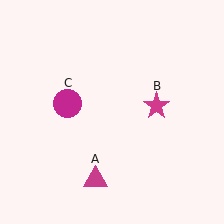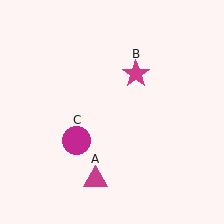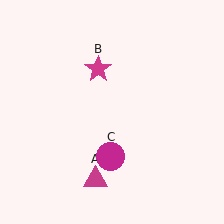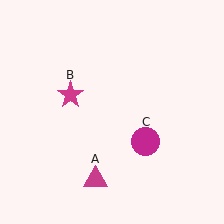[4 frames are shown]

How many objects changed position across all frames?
2 objects changed position: magenta star (object B), magenta circle (object C).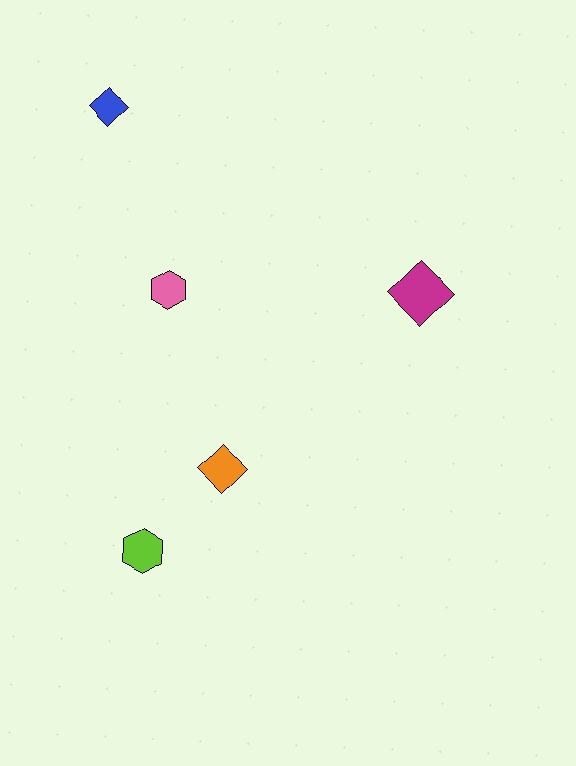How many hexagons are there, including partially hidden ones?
There are 2 hexagons.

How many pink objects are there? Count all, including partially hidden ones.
There is 1 pink object.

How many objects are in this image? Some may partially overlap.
There are 5 objects.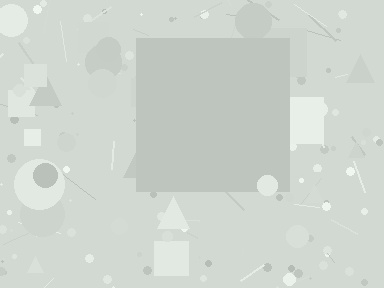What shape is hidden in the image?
A square is hidden in the image.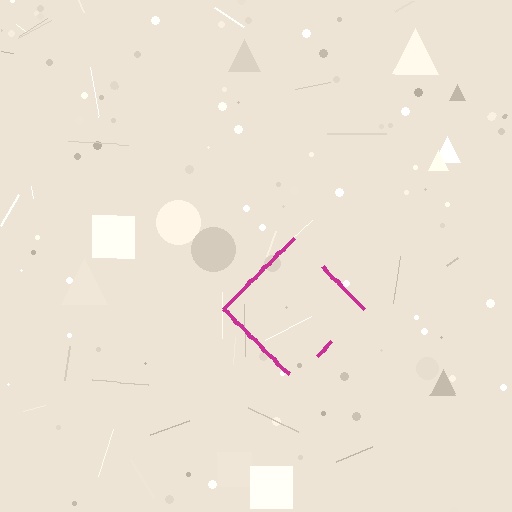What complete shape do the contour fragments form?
The contour fragments form a diamond.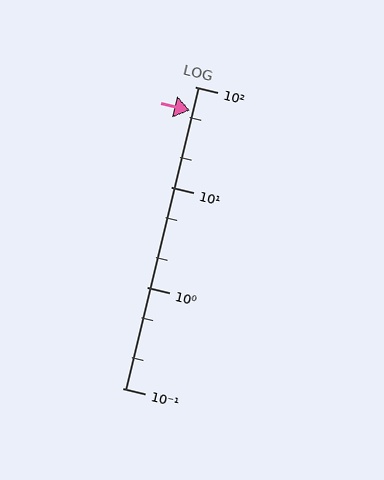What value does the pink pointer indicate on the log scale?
The pointer indicates approximately 58.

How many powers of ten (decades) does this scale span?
The scale spans 3 decades, from 0.1 to 100.